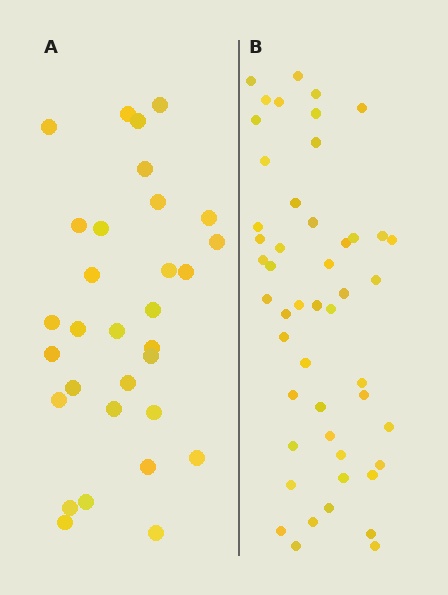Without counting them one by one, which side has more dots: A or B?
Region B (the right region) has more dots.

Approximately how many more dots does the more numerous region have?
Region B has approximately 20 more dots than region A.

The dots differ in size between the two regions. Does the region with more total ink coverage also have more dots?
No. Region A has more total ink coverage because its dots are larger, but region B actually contains more individual dots. Total area can be misleading — the number of items is what matters here.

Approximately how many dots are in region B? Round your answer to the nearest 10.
About 50 dots. (The exact count is 49, which rounds to 50.)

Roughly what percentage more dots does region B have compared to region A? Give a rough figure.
About 60% more.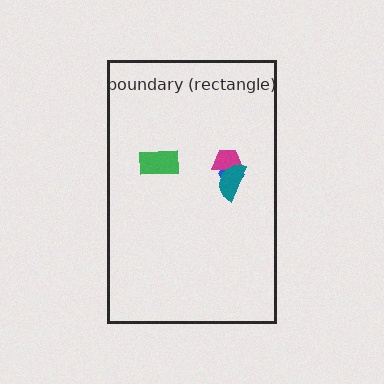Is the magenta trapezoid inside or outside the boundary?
Inside.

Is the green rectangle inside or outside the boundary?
Inside.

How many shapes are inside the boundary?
4 inside, 0 outside.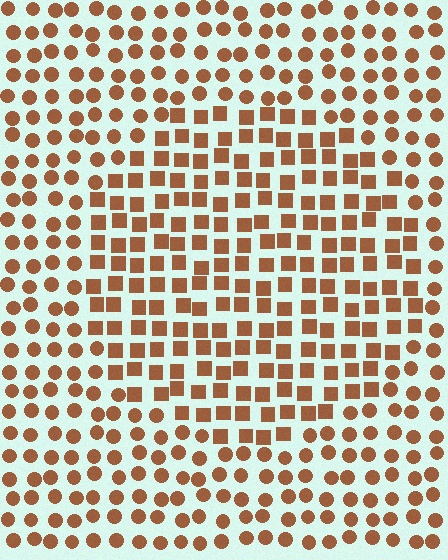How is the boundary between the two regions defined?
The boundary is defined by a change in element shape: squares inside vs. circles outside. All elements share the same color and spacing.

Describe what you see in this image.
The image is filled with small brown elements arranged in a uniform grid. A circle-shaped region contains squares, while the surrounding area contains circles. The boundary is defined purely by the change in element shape.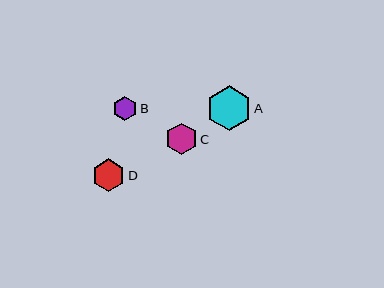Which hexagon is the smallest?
Hexagon B is the smallest with a size of approximately 24 pixels.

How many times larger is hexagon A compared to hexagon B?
Hexagon A is approximately 1.8 times the size of hexagon B.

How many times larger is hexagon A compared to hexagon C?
Hexagon A is approximately 1.4 times the size of hexagon C.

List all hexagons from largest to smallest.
From largest to smallest: A, D, C, B.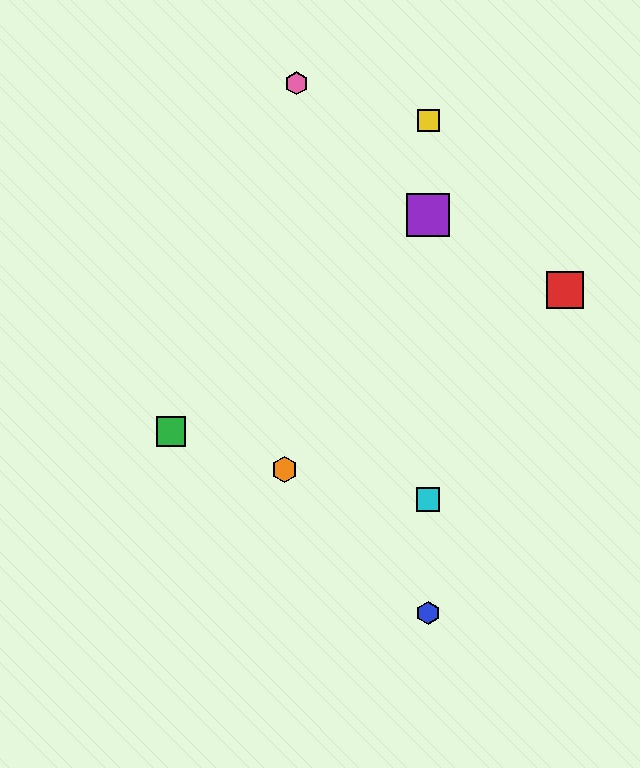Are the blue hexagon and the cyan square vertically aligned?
Yes, both are at x≈428.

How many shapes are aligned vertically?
4 shapes (the blue hexagon, the yellow square, the purple square, the cyan square) are aligned vertically.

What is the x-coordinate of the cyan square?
The cyan square is at x≈428.